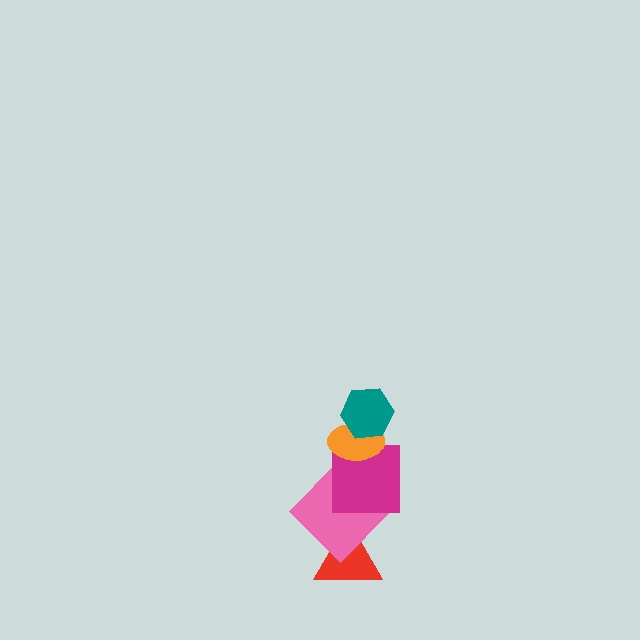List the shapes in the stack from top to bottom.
From top to bottom: the teal hexagon, the orange ellipse, the magenta square, the pink diamond, the red triangle.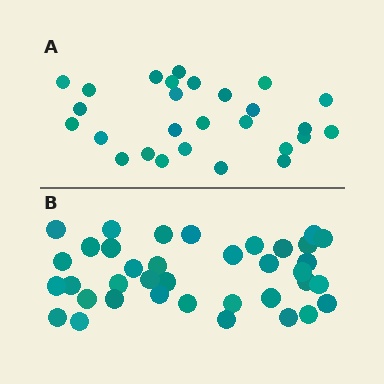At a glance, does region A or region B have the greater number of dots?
Region B (the bottom region) has more dots.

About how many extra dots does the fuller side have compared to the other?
Region B has roughly 10 or so more dots than region A.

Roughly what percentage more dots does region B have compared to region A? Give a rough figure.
About 35% more.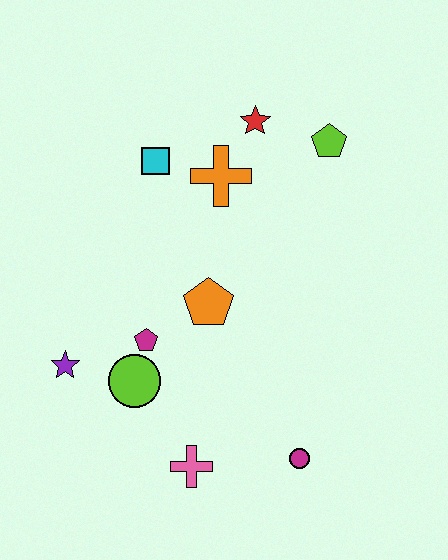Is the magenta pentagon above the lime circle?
Yes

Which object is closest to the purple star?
The lime circle is closest to the purple star.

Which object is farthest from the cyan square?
The magenta circle is farthest from the cyan square.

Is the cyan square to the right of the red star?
No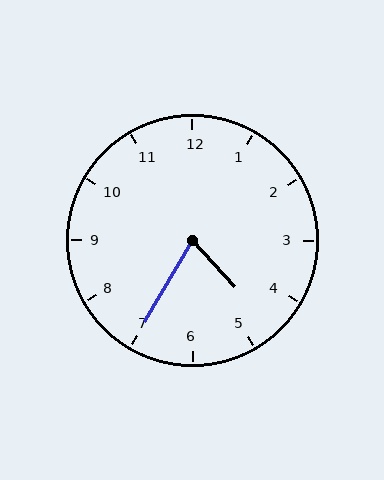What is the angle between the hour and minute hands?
Approximately 72 degrees.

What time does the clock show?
4:35.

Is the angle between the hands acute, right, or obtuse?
It is acute.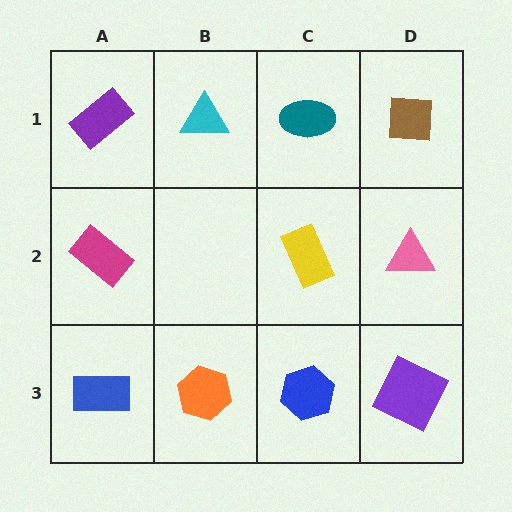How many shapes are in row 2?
3 shapes.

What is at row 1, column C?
A teal ellipse.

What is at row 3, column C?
A blue hexagon.